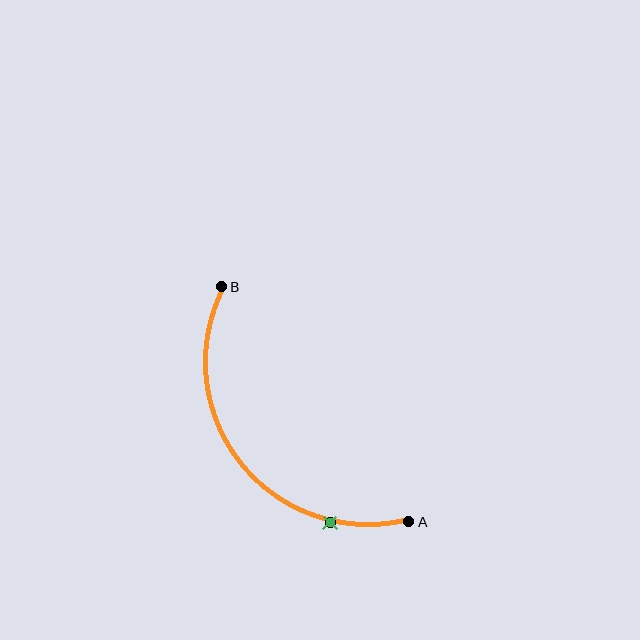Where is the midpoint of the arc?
The arc midpoint is the point on the curve farthest from the straight line joining A and B. It sits below and to the left of that line.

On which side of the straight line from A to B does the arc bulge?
The arc bulges below and to the left of the straight line connecting A and B.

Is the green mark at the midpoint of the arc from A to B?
No. The green mark lies on the arc but is closer to endpoint A. The arc midpoint would be at the point on the curve equidistant along the arc from both A and B.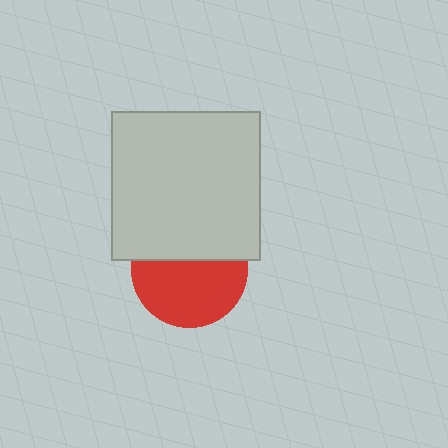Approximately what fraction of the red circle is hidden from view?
Roughly 42% of the red circle is hidden behind the light gray square.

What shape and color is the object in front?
The object in front is a light gray square.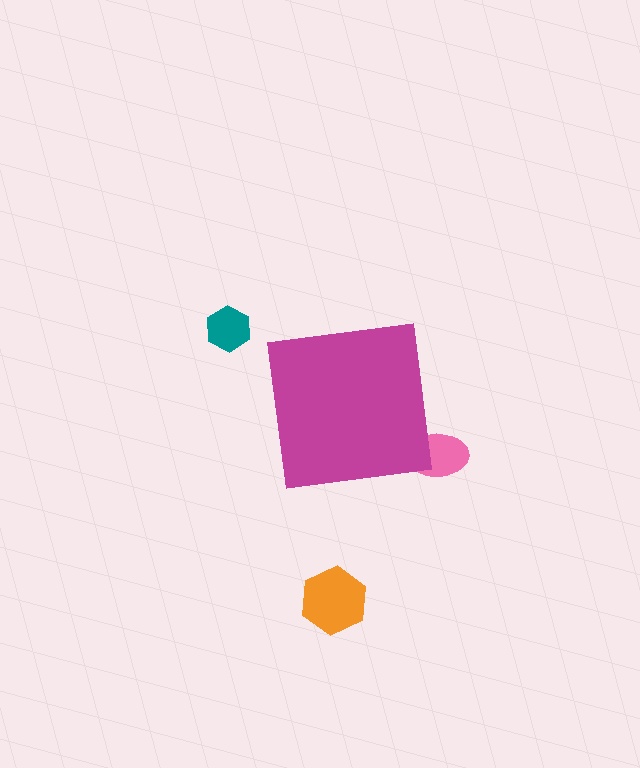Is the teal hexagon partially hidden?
No, the teal hexagon is fully visible.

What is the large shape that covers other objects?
A magenta square.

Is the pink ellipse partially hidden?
Yes, the pink ellipse is partially hidden behind the magenta square.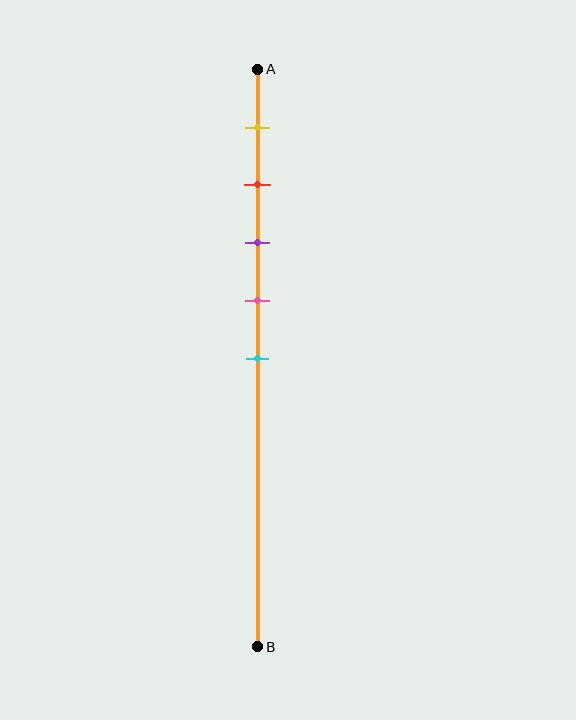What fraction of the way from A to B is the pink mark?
The pink mark is approximately 40% (0.4) of the way from A to B.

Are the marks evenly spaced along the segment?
Yes, the marks are approximately evenly spaced.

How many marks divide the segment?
There are 5 marks dividing the segment.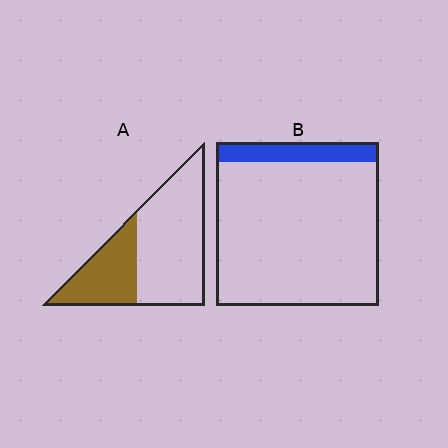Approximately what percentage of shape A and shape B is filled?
A is approximately 35% and B is approximately 10%.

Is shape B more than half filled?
No.